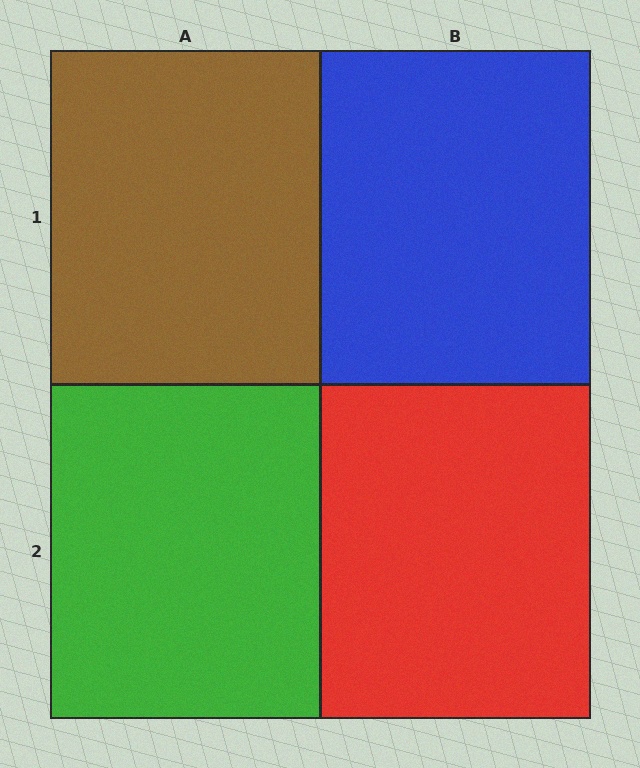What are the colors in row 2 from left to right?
Green, red.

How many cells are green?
1 cell is green.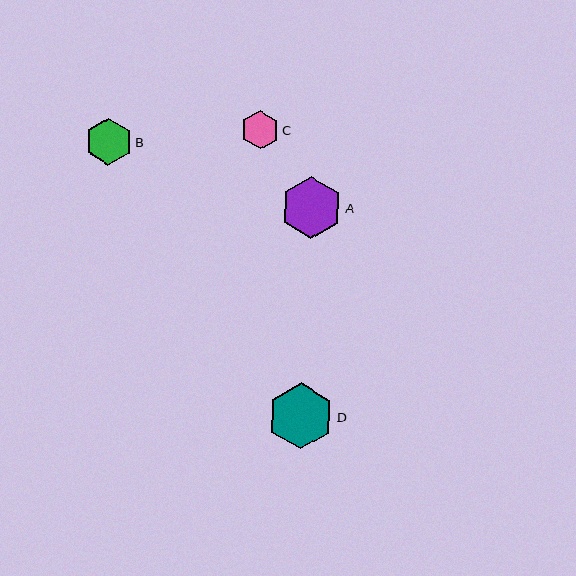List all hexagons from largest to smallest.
From largest to smallest: D, A, B, C.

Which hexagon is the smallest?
Hexagon C is the smallest with a size of approximately 39 pixels.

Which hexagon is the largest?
Hexagon D is the largest with a size of approximately 66 pixels.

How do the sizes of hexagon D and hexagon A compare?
Hexagon D and hexagon A are approximately the same size.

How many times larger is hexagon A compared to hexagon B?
Hexagon A is approximately 1.3 times the size of hexagon B.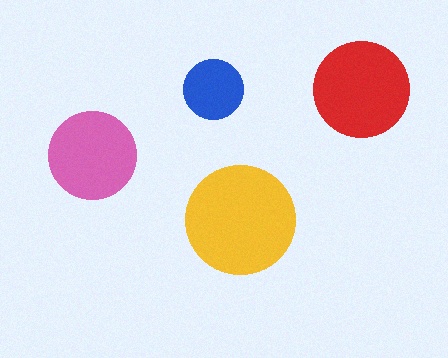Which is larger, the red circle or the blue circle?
The red one.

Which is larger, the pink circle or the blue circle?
The pink one.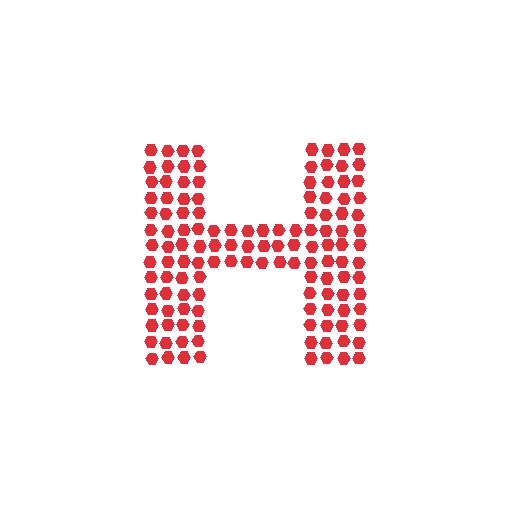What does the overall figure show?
The overall figure shows the letter H.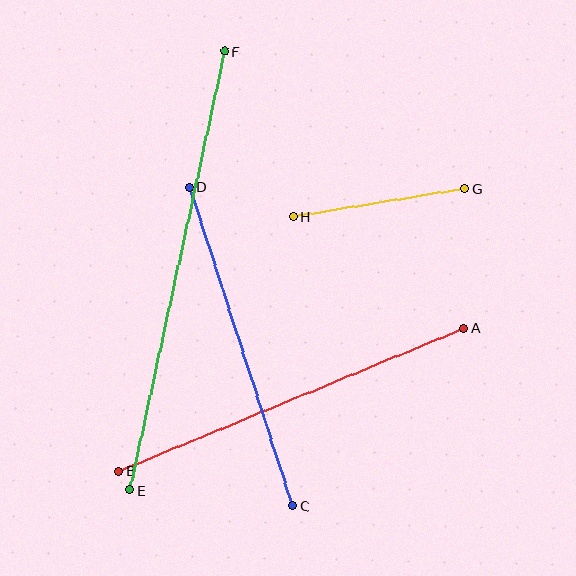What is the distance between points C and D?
The distance is approximately 335 pixels.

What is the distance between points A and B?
The distance is approximately 374 pixels.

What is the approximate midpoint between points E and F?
The midpoint is at approximately (178, 271) pixels.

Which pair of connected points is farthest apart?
Points E and F are farthest apart.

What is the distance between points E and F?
The distance is approximately 449 pixels.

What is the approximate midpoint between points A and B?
The midpoint is at approximately (291, 400) pixels.